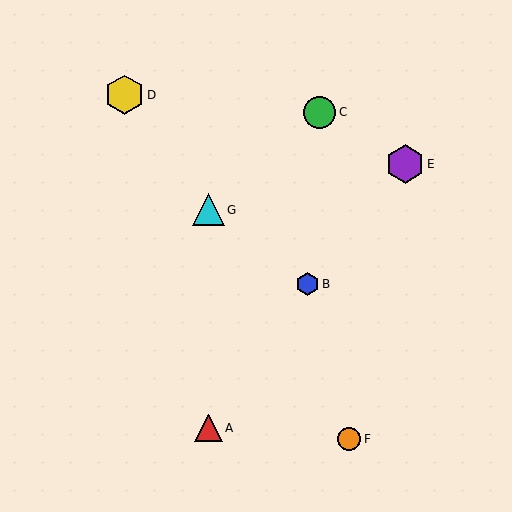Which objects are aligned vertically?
Objects A, G are aligned vertically.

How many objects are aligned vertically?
2 objects (A, G) are aligned vertically.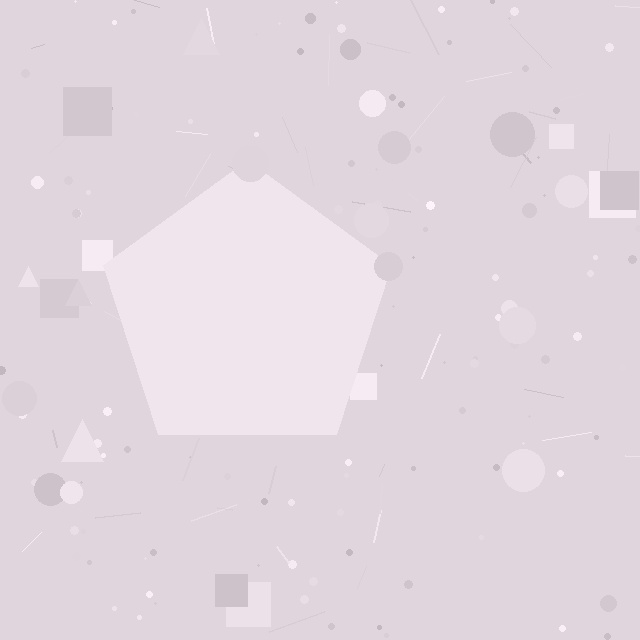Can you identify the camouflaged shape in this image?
The camouflaged shape is a pentagon.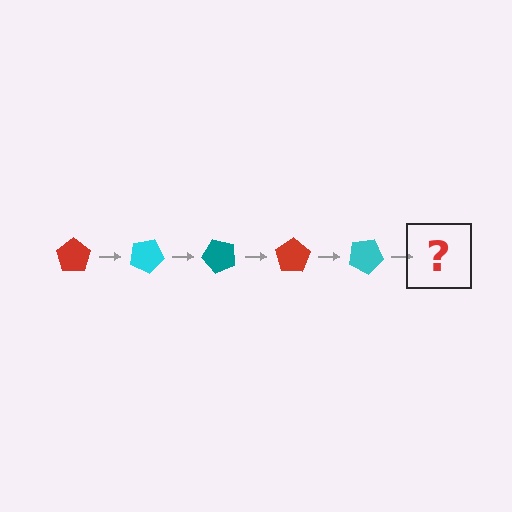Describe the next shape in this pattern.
It should be a teal pentagon, rotated 125 degrees from the start.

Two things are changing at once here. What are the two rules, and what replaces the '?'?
The two rules are that it rotates 25 degrees each step and the color cycles through red, cyan, and teal. The '?' should be a teal pentagon, rotated 125 degrees from the start.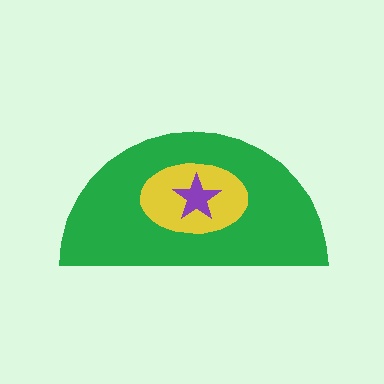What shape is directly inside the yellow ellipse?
The purple star.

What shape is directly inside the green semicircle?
The yellow ellipse.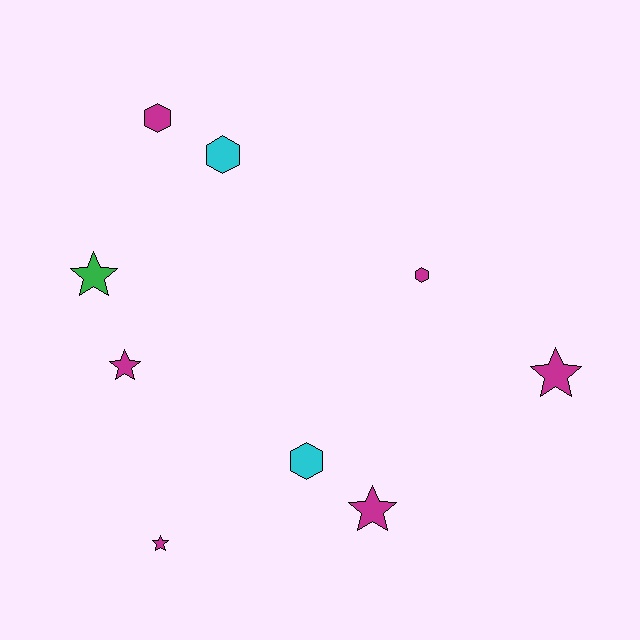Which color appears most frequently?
Magenta, with 6 objects.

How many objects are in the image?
There are 9 objects.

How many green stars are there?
There is 1 green star.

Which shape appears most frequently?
Star, with 5 objects.